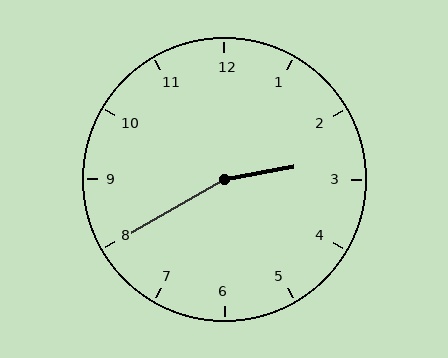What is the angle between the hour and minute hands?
Approximately 160 degrees.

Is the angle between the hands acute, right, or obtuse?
It is obtuse.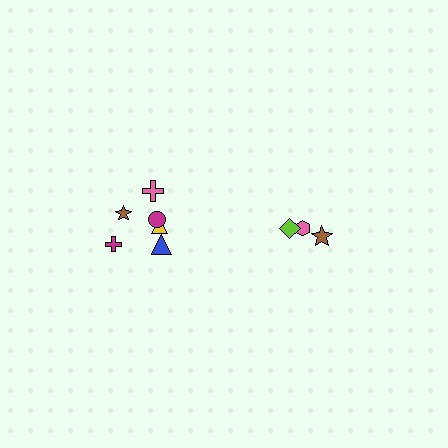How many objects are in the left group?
There are 6 objects.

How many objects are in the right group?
There are 3 objects.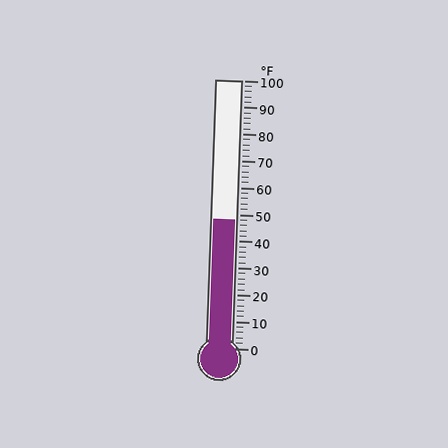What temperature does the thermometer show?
The thermometer shows approximately 48°F.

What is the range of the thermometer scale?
The thermometer scale ranges from 0°F to 100°F.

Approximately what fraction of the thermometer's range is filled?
The thermometer is filled to approximately 50% of its range.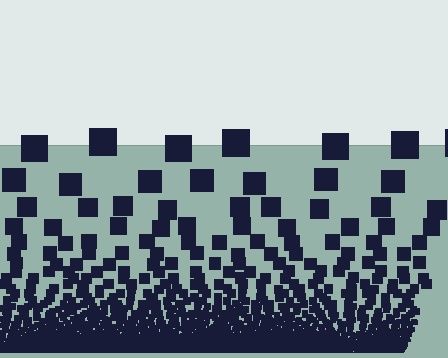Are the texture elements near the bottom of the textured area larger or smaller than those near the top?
Smaller. The gradient is inverted — elements near the bottom are smaller and denser.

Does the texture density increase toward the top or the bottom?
Density increases toward the bottom.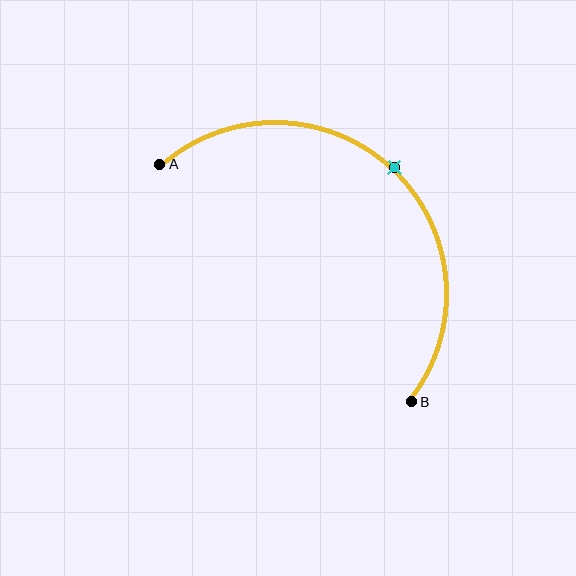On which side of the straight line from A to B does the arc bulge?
The arc bulges above and to the right of the straight line connecting A and B.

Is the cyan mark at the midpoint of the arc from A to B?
Yes. The cyan mark lies on the arc at equal arc-length from both A and B — it is the arc midpoint.